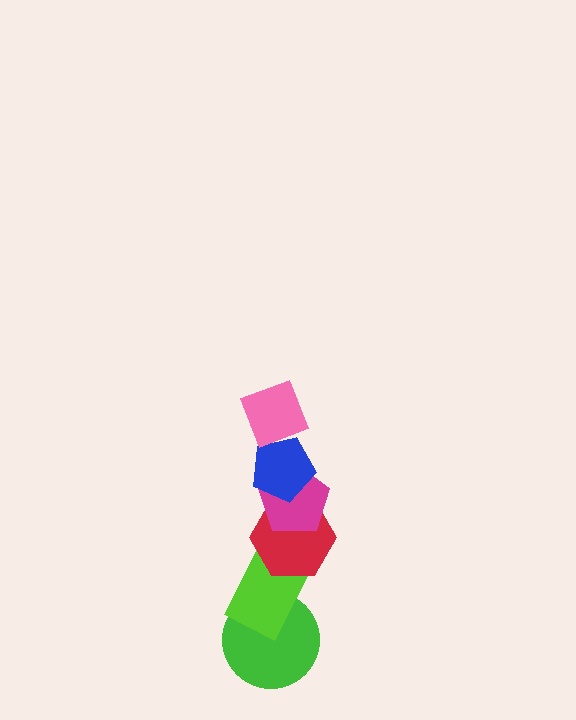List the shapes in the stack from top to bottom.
From top to bottom: the pink diamond, the blue pentagon, the magenta pentagon, the red hexagon, the lime rectangle, the green circle.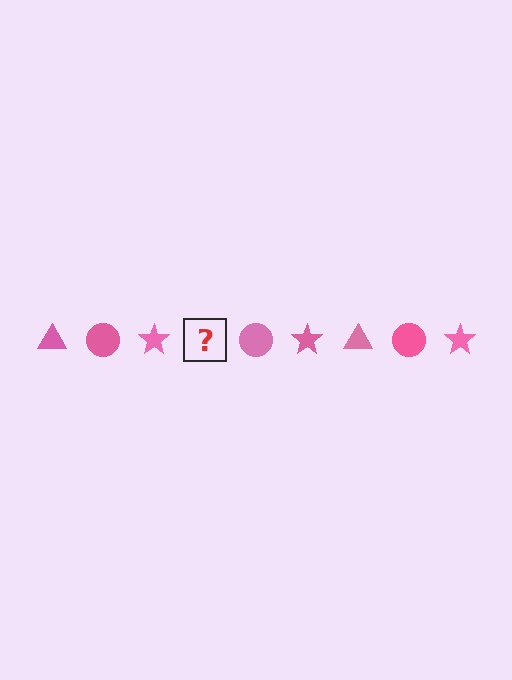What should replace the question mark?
The question mark should be replaced with a pink triangle.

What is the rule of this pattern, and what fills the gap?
The rule is that the pattern cycles through triangle, circle, star shapes in pink. The gap should be filled with a pink triangle.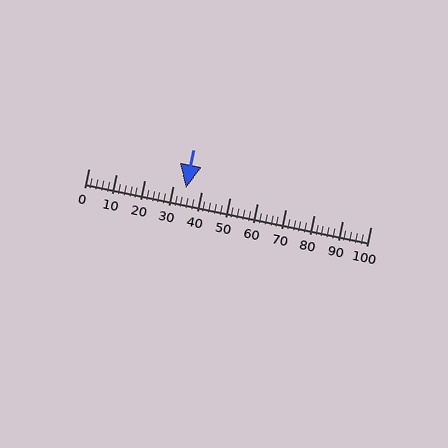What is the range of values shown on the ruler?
The ruler shows values from 0 to 100.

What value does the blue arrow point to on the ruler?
The blue arrow points to approximately 35.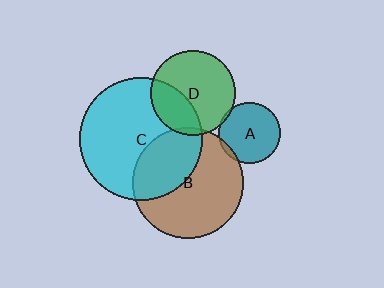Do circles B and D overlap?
Yes.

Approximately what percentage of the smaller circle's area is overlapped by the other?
Approximately 5%.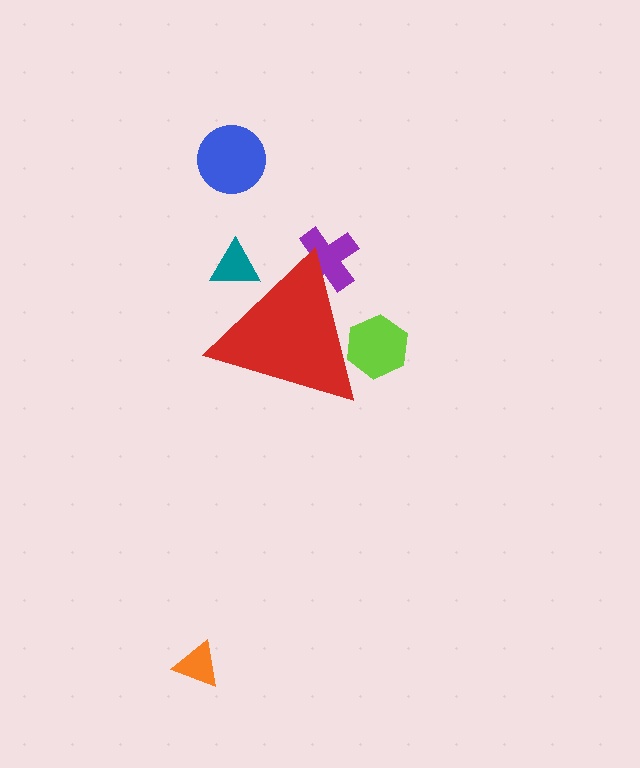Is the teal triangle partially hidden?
Yes, the teal triangle is partially hidden behind the red triangle.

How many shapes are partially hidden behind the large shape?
3 shapes are partially hidden.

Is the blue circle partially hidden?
No, the blue circle is fully visible.